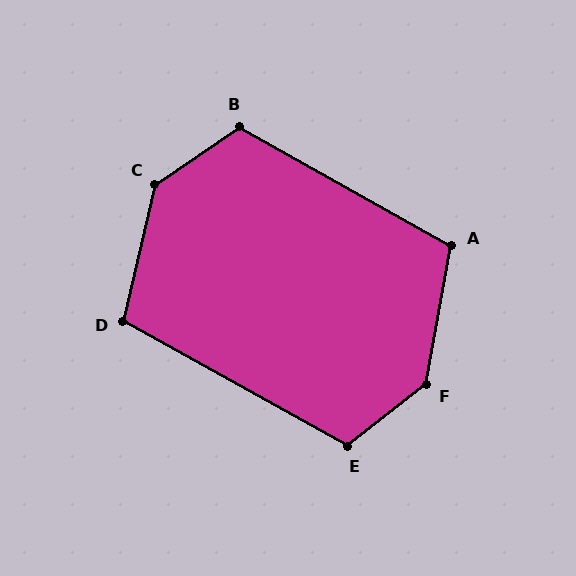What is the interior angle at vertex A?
Approximately 109 degrees (obtuse).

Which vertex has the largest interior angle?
F, at approximately 138 degrees.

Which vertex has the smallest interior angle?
D, at approximately 106 degrees.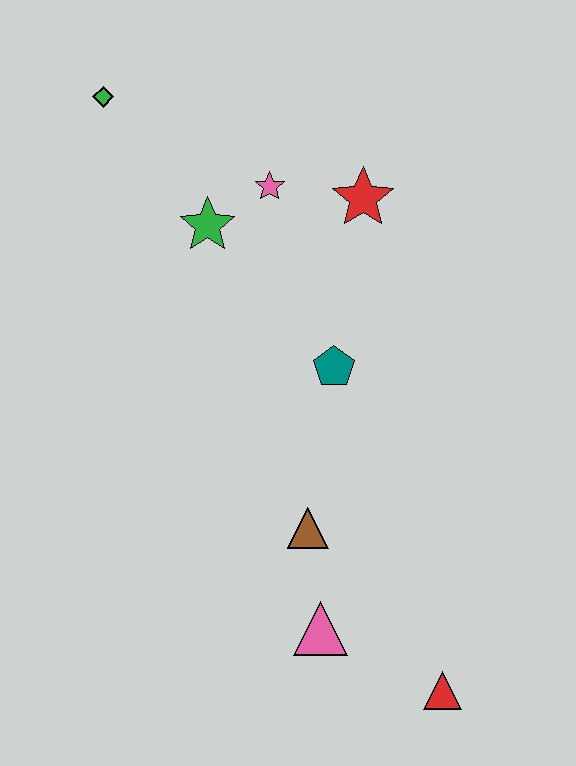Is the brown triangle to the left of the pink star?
No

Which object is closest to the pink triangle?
The brown triangle is closest to the pink triangle.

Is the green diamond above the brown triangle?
Yes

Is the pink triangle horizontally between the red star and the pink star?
Yes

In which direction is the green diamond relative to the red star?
The green diamond is to the left of the red star.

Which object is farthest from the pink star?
The red triangle is farthest from the pink star.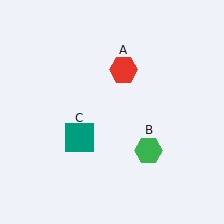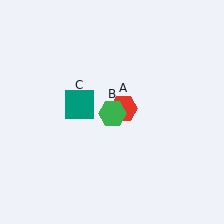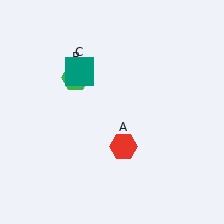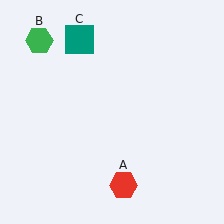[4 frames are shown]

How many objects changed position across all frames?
3 objects changed position: red hexagon (object A), green hexagon (object B), teal square (object C).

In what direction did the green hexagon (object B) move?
The green hexagon (object B) moved up and to the left.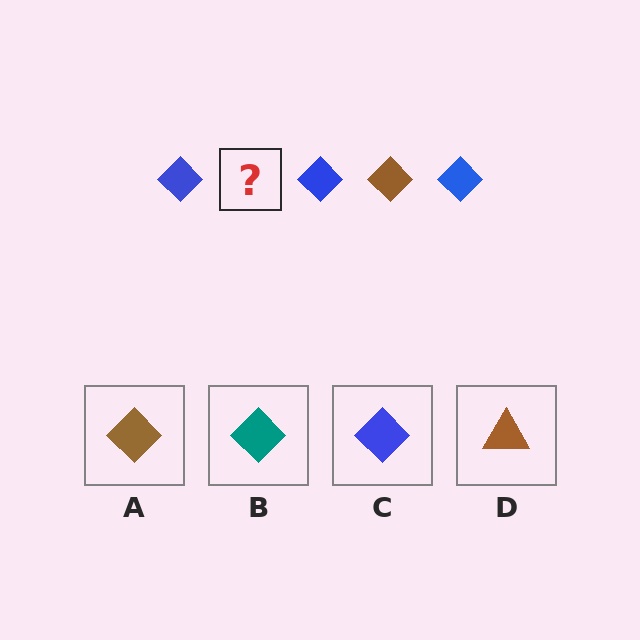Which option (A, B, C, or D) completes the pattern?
A.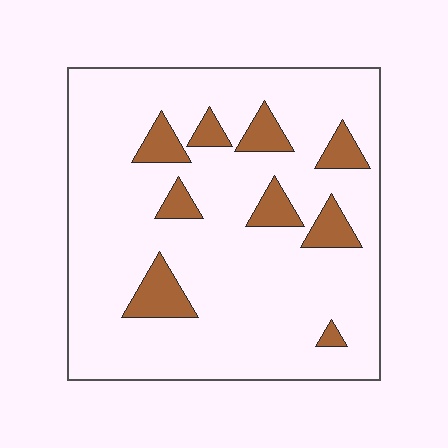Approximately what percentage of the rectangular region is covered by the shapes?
Approximately 15%.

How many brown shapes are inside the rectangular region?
9.